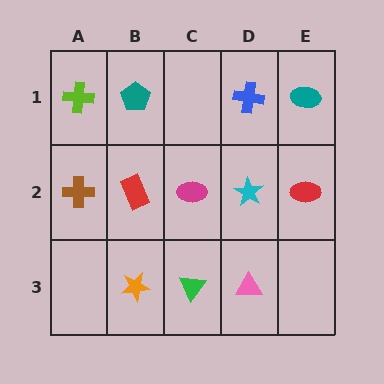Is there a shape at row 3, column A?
No, that cell is empty.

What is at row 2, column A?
A brown cross.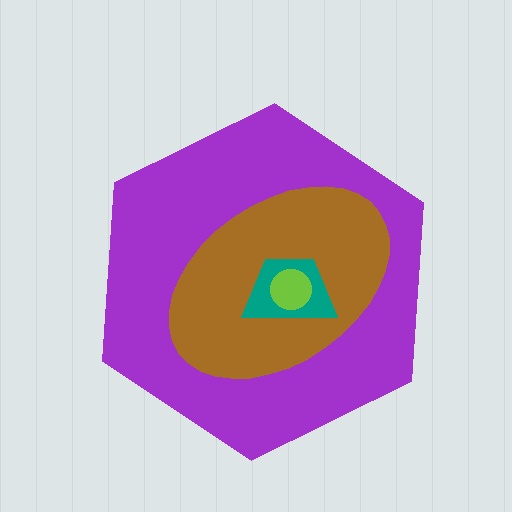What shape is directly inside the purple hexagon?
The brown ellipse.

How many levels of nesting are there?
4.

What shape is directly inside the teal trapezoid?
The lime circle.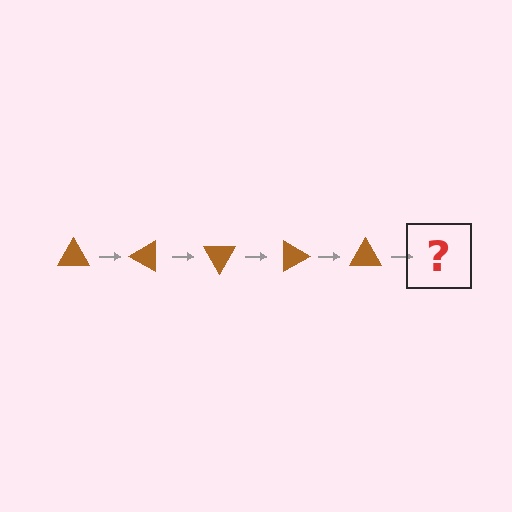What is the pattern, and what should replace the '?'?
The pattern is that the triangle rotates 30 degrees each step. The '?' should be a brown triangle rotated 150 degrees.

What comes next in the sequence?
The next element should be a brown triangle rotated 150 degrees.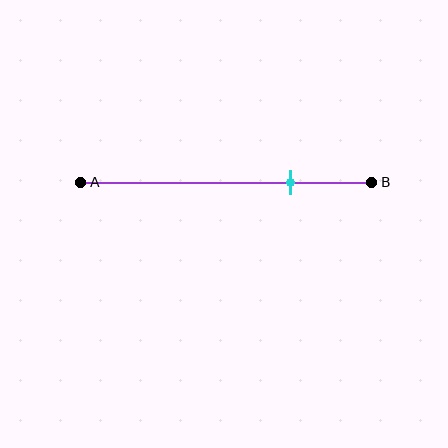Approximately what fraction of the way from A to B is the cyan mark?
The cyan mark is approximately 70% of the way from A to B.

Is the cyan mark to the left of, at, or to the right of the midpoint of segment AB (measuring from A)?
The cyan mark is to the right of the midpoint of segment AB.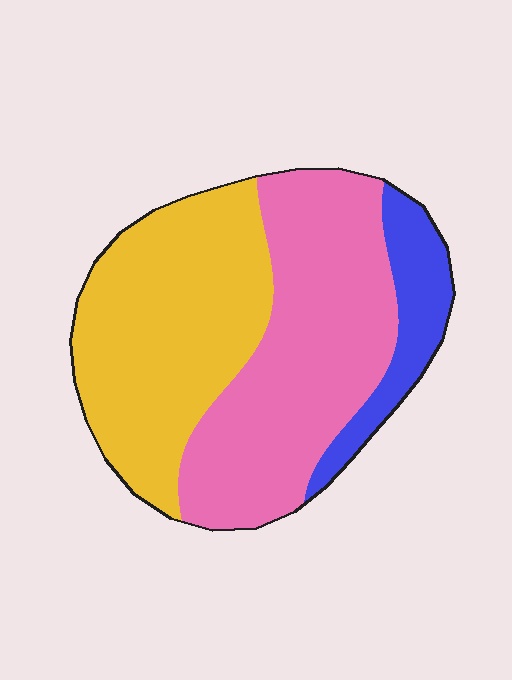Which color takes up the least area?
Blue, at roughly 15%.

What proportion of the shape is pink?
Pink covers 45% of the shape.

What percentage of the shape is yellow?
Yellow covers about 40% of the shape.